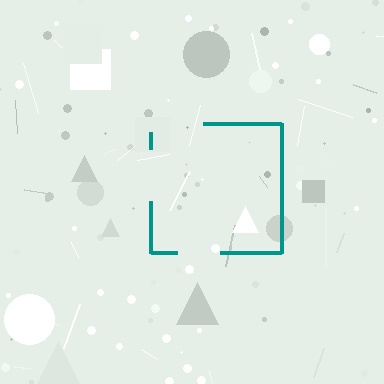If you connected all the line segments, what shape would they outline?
They would outline a square.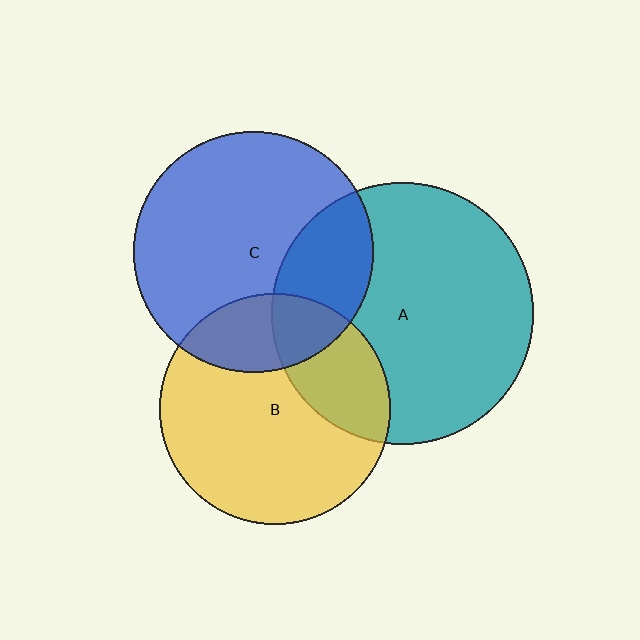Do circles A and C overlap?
Yes.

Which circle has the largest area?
Circle A (teal).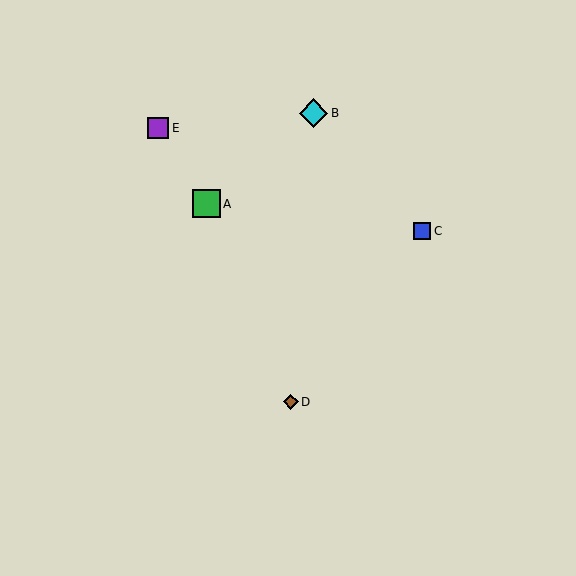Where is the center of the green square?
The center of the green square is at (206, 204).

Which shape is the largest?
The cyan diamond (labeled B) is the largest.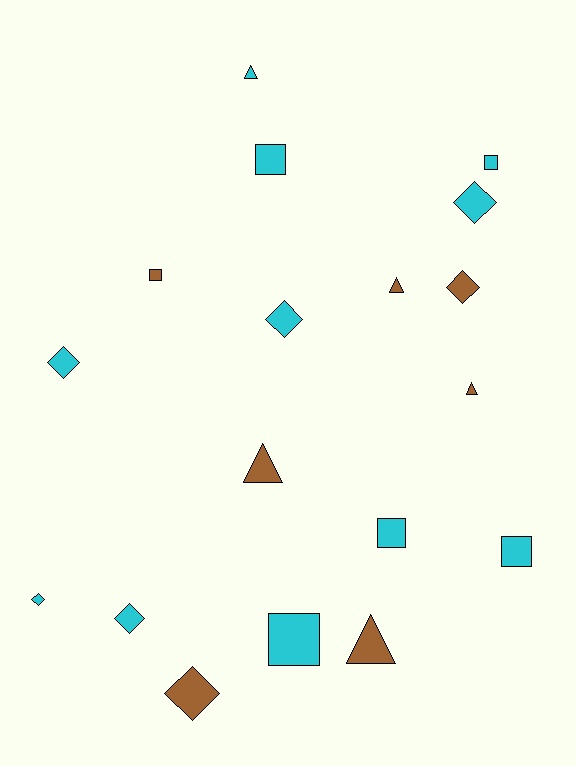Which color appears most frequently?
Cyan, with 11 objects.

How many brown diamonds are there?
There are 2 brown diamonds.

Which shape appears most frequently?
Diamond, with 7 objects.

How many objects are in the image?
There are 18 objects.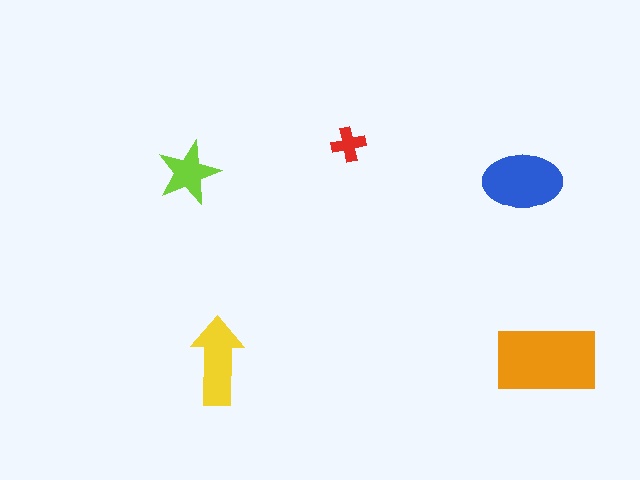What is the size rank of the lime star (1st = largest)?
4th.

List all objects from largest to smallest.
The orange rectangle, the blue ellipse, the yellow arrow, the lime star, the red cross.